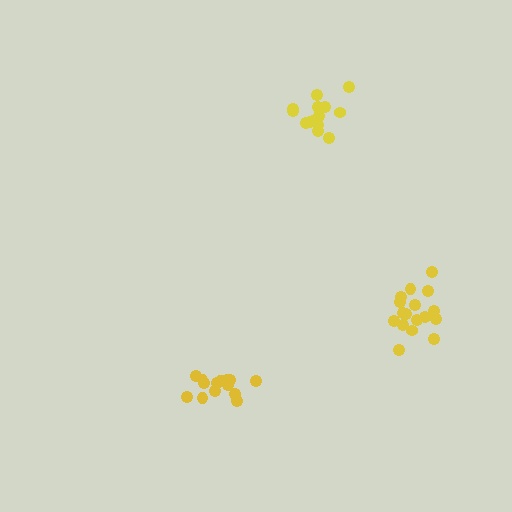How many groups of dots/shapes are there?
There are 3 groups.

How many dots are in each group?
Group 1: 17 dots, Group 2: 16 dots, Group 3: 17 dots (50 total).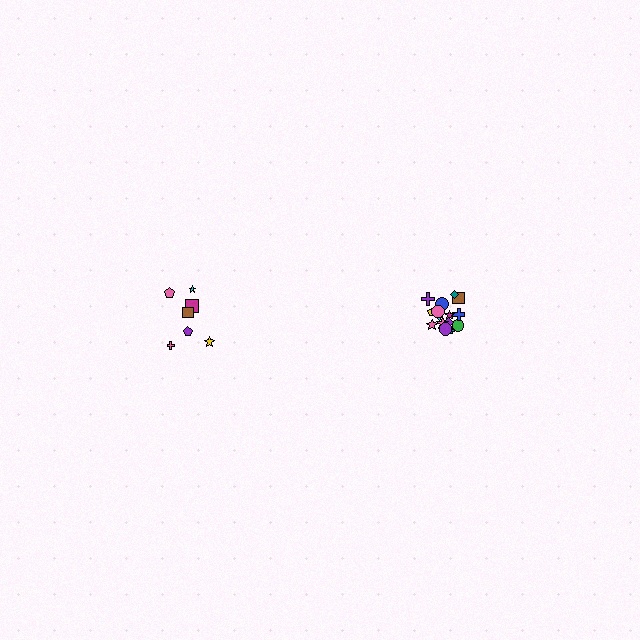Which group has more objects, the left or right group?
The right group.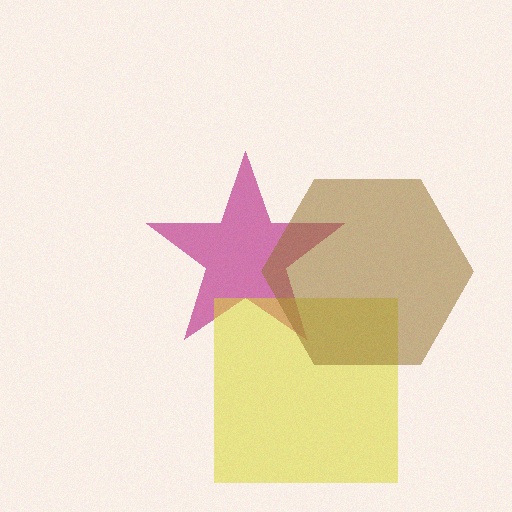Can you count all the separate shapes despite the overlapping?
Yes, there are 3 separate shapes.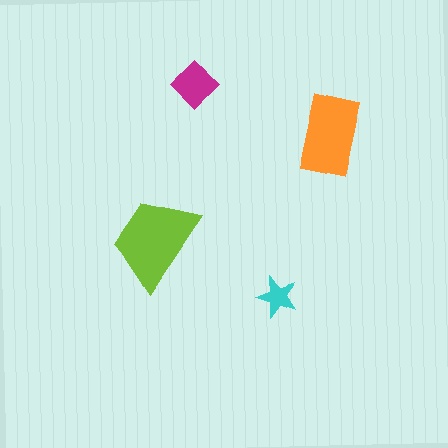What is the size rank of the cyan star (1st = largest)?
4th.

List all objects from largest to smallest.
The lime trapezoid, the orange rectangle, the magenta diamond, the cyan star.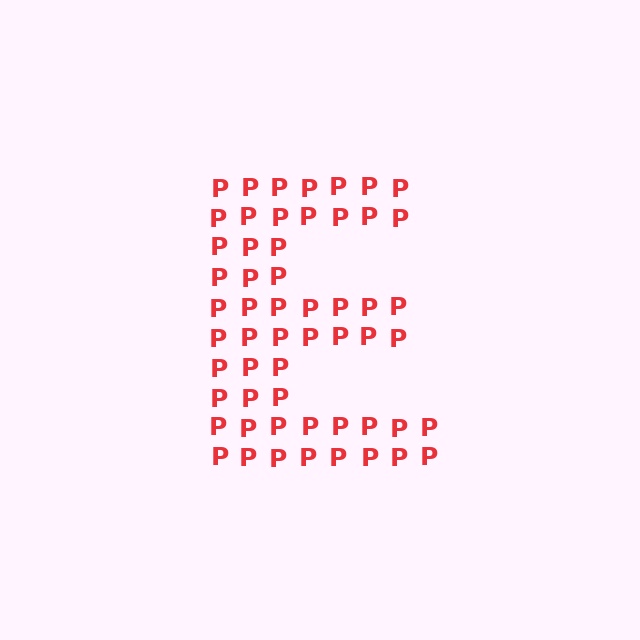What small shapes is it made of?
It is made of small letter P's.